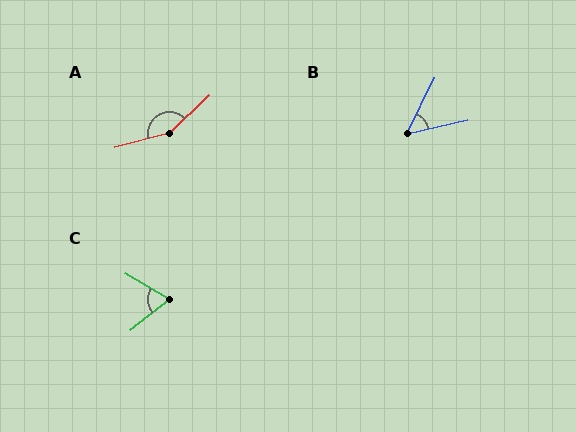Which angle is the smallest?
B, at approximately 51 degrees.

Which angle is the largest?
A, at approximately 151 degrees.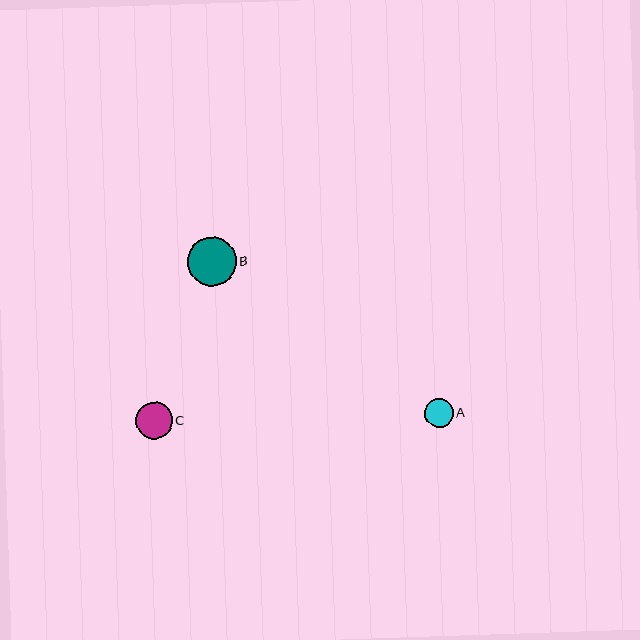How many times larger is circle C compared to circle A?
Circle C is approximately 1.3 times the size of circle A.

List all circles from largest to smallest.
From largest to smallest: B, C, A.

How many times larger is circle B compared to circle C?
Circle B is approximately 1.3 times the size of circle C.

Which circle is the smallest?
Circle A is the smallest with a size of approximately 29 pixels.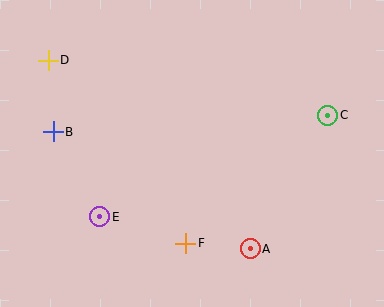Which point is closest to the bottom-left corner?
Point E is closest to the bottom-left corner.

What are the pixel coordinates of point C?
Point C is at (328, 116).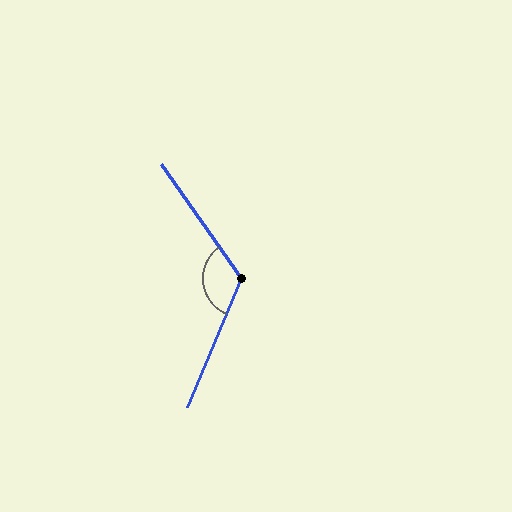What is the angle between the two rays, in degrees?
Approximately 122 degrees.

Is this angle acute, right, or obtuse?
It is obtuse.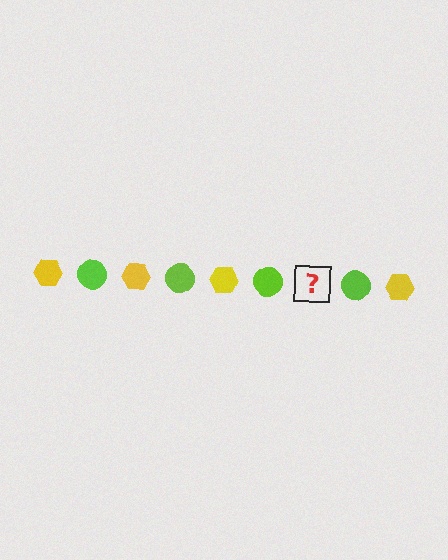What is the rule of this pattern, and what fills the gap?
The rule is that the pattern alternates between yellow hexagon and lime circle. The gap should be filled with a yellow hexagon.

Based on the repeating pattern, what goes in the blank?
The blank should be a yellow hexagon.